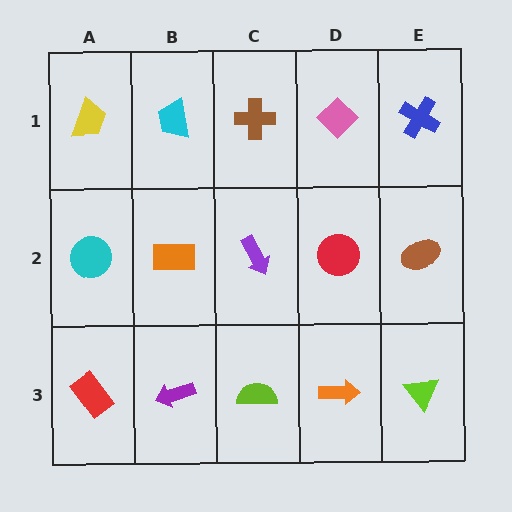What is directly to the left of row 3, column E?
An orange arrow.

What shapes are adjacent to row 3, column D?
A red circle (row 2, column D), a lime semicircle (row 3, column C), a lime triangle (row 3, column E).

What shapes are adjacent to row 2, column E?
A blue cross (row 1, column E), a lime triangle (row 3, column E), a red circle (row 2, column D).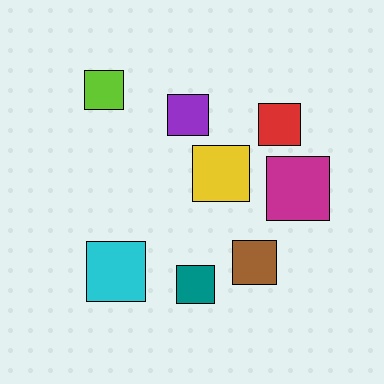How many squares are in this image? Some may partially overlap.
There are 8 squares.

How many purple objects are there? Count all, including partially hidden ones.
There is 1 purple object.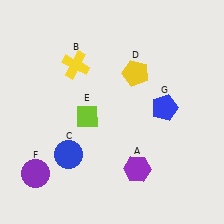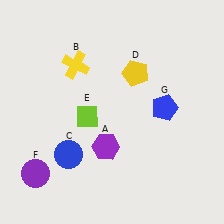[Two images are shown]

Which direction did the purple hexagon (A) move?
The purple hexagon (A) moved left.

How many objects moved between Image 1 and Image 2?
1 object moved between the two images.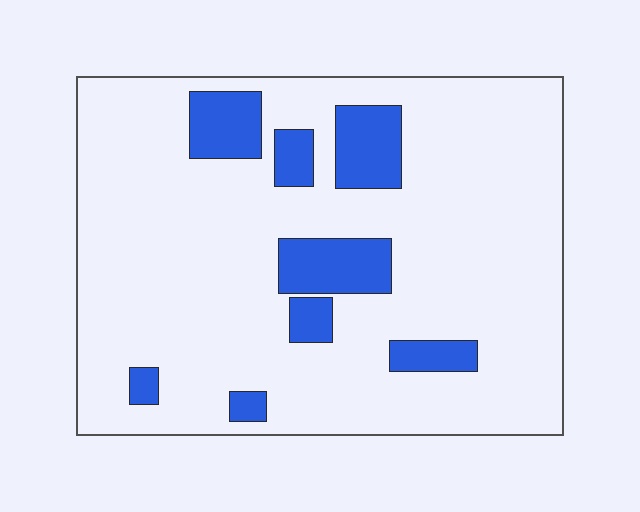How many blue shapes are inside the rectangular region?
8.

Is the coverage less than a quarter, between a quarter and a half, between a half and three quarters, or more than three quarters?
Less than a quarter.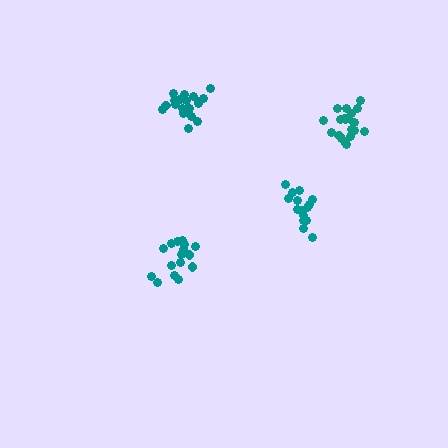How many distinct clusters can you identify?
There are 4 distinct clusters.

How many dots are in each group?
Group 1: 17 dots, Group 2: 21 dots, Group 3: 15 dots, Group 4: 19 dots (72 total).